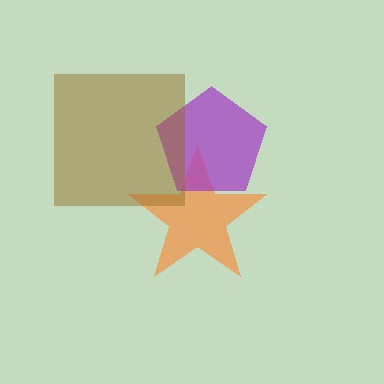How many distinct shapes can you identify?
There are 3 distinct shapes: an orange star, a purple pentagon, a brown square.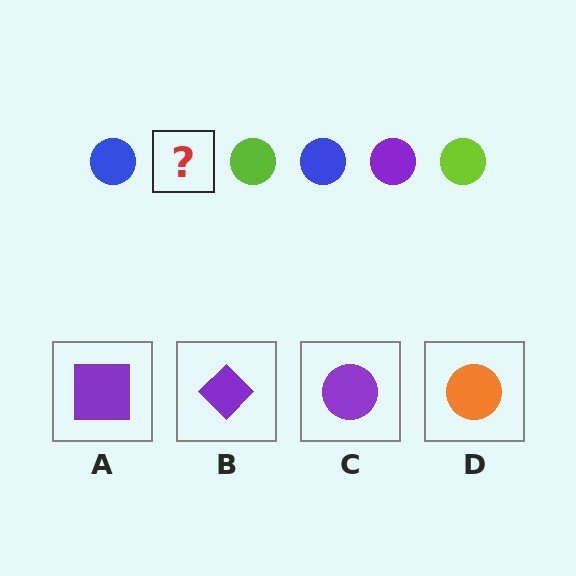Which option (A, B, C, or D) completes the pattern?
C.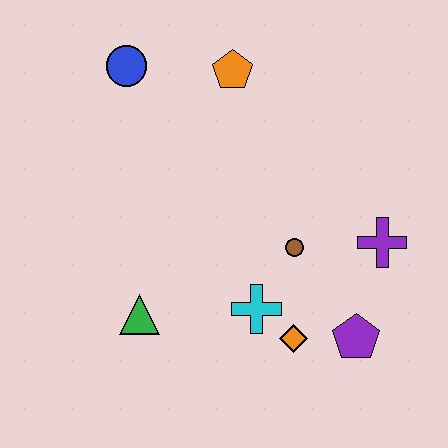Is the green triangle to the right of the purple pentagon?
No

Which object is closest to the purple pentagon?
The orange diamond is closest to the purple pentagon.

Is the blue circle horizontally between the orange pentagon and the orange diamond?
No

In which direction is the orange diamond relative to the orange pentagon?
The orange diamond is below the orange pentagon.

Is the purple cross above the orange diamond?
Yes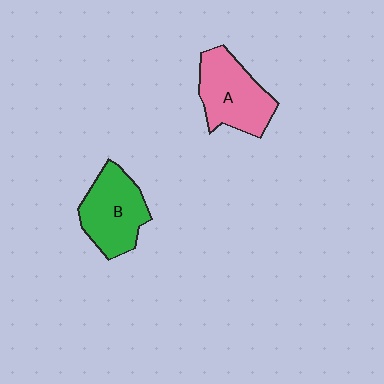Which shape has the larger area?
Shape A (pink).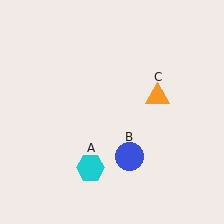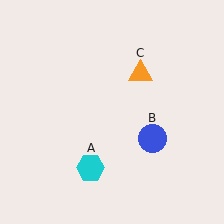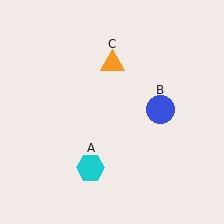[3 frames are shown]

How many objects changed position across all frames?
2 objects changed position: blue circle (object B), orange triangle (object C).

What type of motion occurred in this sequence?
The blue circle (object B), orange triangle (object C) rotated counterclockwise around the center of the scene.